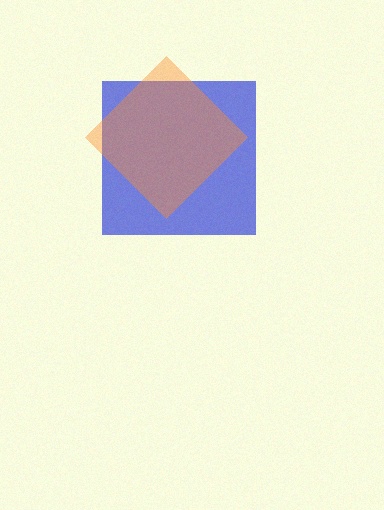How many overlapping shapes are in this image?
There are 2 overlapping shapes in the image.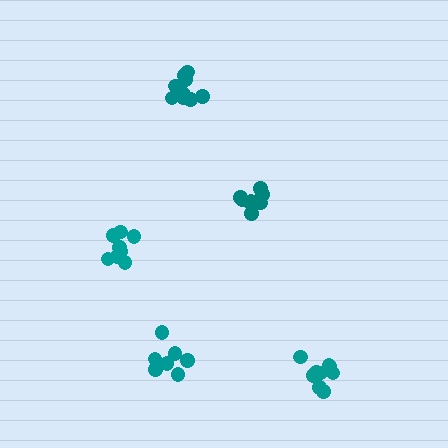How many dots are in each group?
Group 1: 9 dots, Group 2: 8 dots, Group 3: 10 dots, Group 4: 7 dots, Group 5: 8 dots (42 total).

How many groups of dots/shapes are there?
There are 5 groups.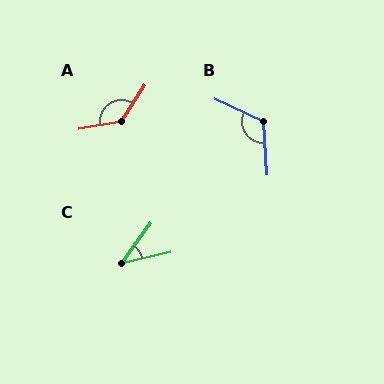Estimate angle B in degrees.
Approximately 119 degrees.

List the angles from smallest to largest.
C (40°), B (119°), A (132°).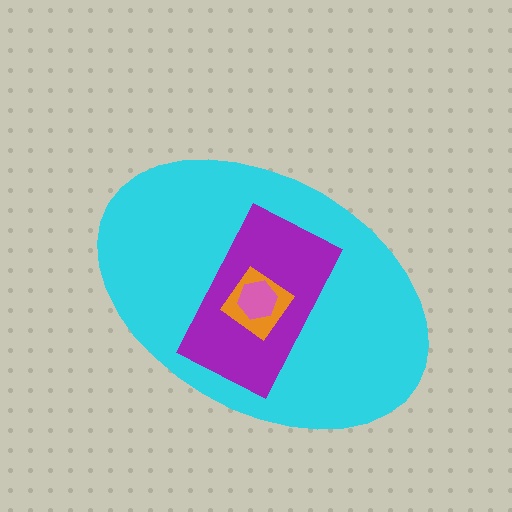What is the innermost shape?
The pink hexagon.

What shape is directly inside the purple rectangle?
The orange diamond.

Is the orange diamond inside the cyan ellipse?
Yes.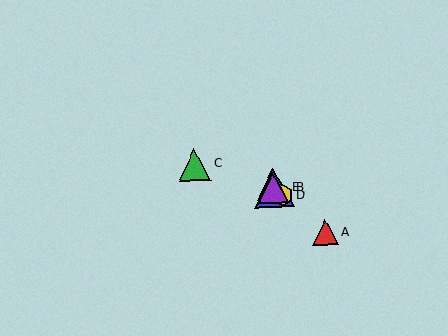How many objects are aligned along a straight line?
4 objects (A, B, D, E) are aligned along a straight line.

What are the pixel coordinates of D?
Object D is at (283, 196).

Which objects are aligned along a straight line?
Objects A, B, D, E are aligned along a straight line.